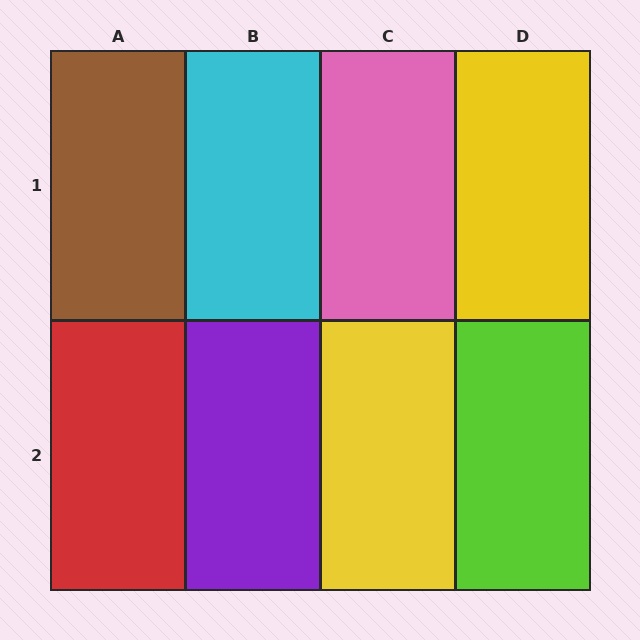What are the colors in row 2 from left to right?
Red, purple, yellow, lime.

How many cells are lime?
1 cell is lime.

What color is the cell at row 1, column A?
Brown.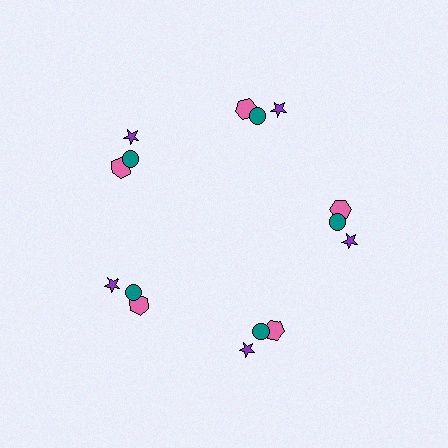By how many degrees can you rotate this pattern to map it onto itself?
The pattern maps onto itself every 72 degrees of rotation.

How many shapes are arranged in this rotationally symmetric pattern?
There are 15 shapes, arranged in 5 groups of 3.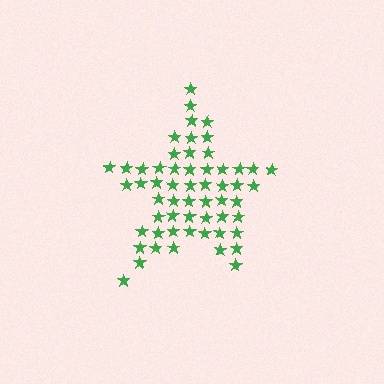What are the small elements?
The small elements are stars.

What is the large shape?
The large shape is a star.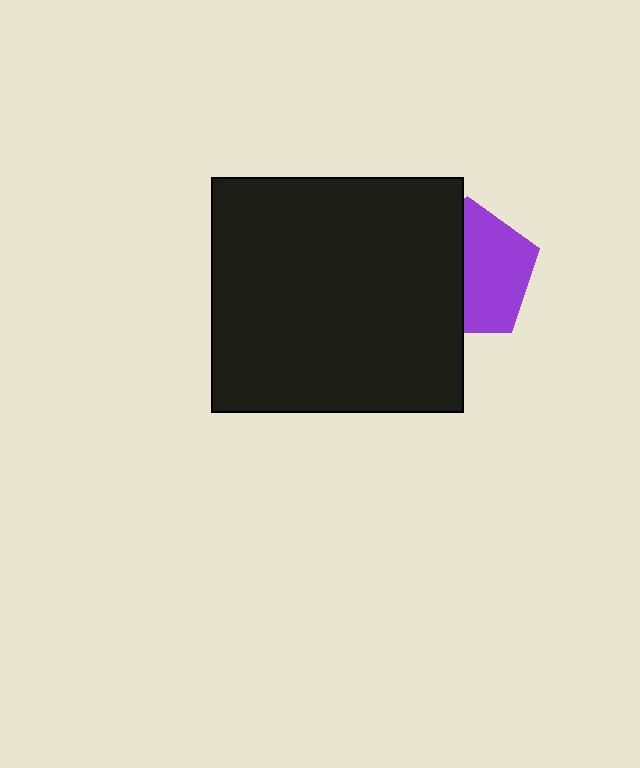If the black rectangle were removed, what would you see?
You would see the complete purple pentagon.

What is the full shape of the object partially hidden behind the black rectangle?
The partially hidden object is a purple pentagon.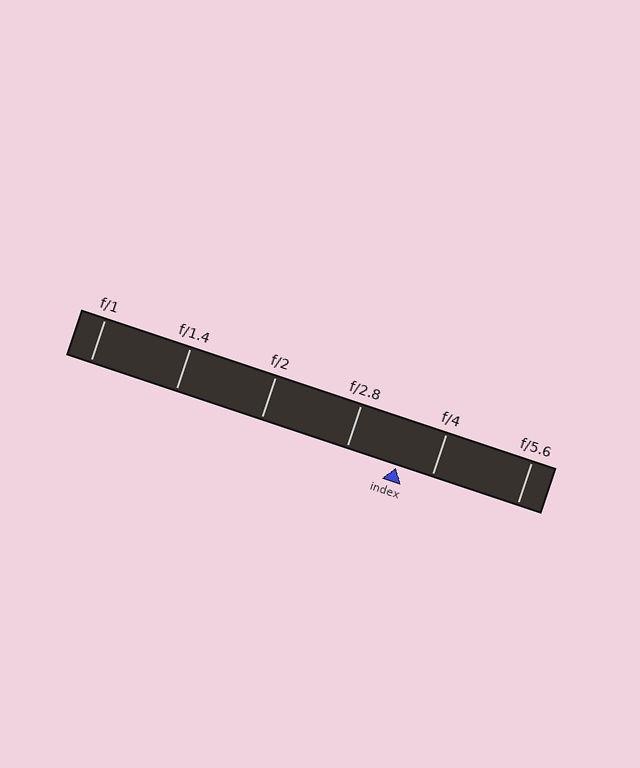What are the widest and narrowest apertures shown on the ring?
The widest aperture shown is f/1 and the narrowest is f/5.6.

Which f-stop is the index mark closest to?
The index mark is closest to f/4.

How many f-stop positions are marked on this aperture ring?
There are 6 f-stop positions marked.